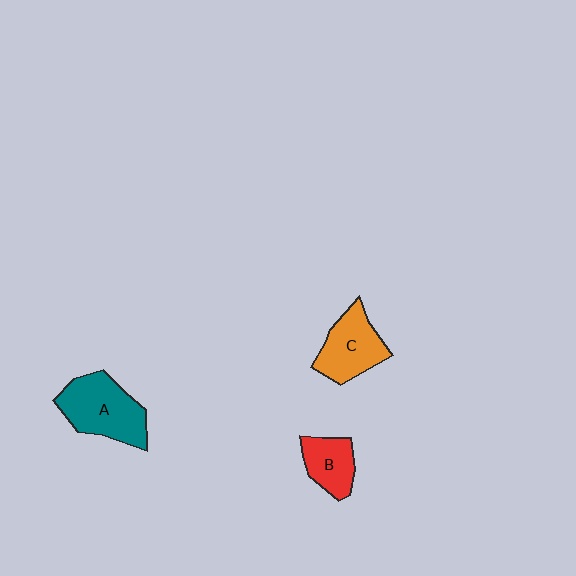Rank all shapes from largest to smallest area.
From largest to smallest: A (teal), C (orange), B (red).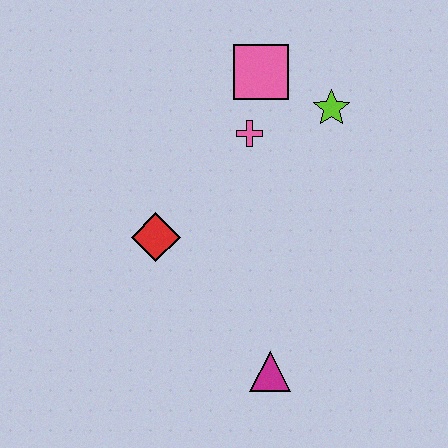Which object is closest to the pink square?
The pink cross is closest to the pink square.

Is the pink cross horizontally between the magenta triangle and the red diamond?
Yes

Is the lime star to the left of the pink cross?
No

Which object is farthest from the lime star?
The magenta triangle is farthest from the lime star.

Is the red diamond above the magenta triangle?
Yes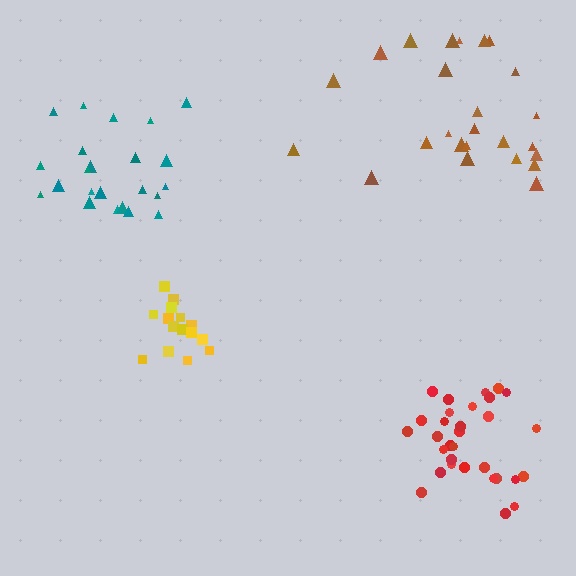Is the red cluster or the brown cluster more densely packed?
Red.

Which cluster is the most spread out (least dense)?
Brown.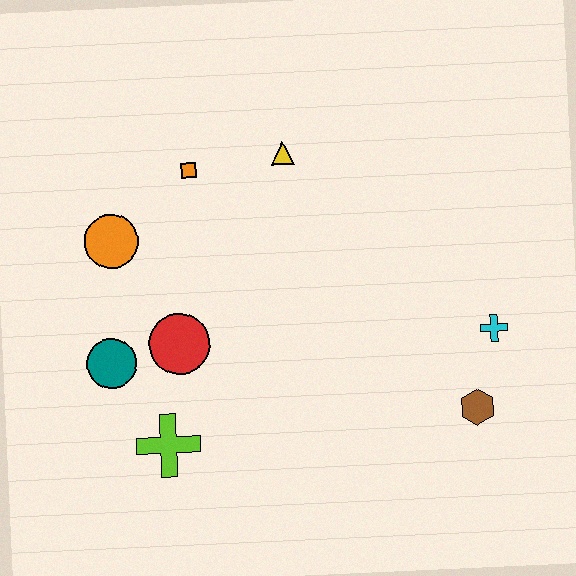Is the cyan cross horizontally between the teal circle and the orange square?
No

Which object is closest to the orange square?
The yellow triangle is closest to the orange square.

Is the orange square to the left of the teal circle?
No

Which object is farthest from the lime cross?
The cyan cross is farthest from the lime cross.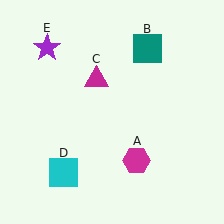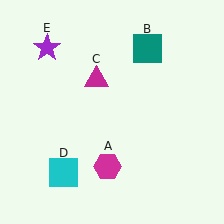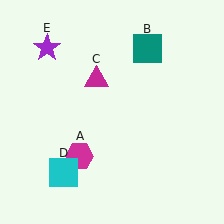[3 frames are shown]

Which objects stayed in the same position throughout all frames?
Teal square (object B) and magenta triangle (object C) and cyan square (object D) and purple star (object E) remained stationary.